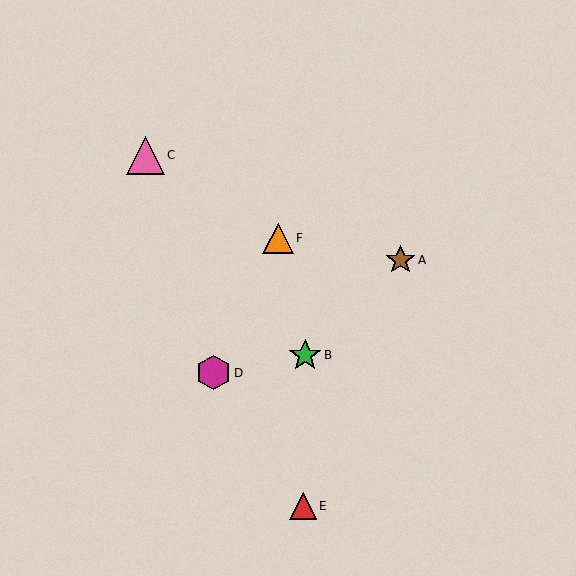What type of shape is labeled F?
Shape F is an orange triangle.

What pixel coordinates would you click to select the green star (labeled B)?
Click at (305, 355) to select the green star B.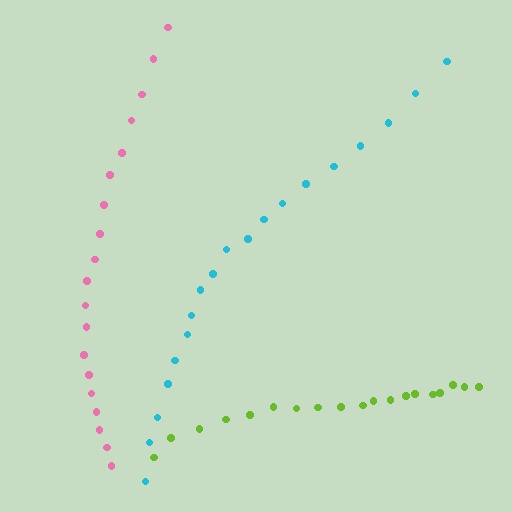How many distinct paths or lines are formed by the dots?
There are 3 distinct paths.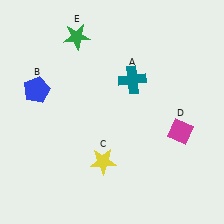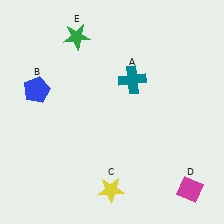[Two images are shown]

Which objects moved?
The objects that moved are: the yellow star (C), the magenta diamond (D).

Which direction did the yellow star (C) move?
The yellow star (C) moved down.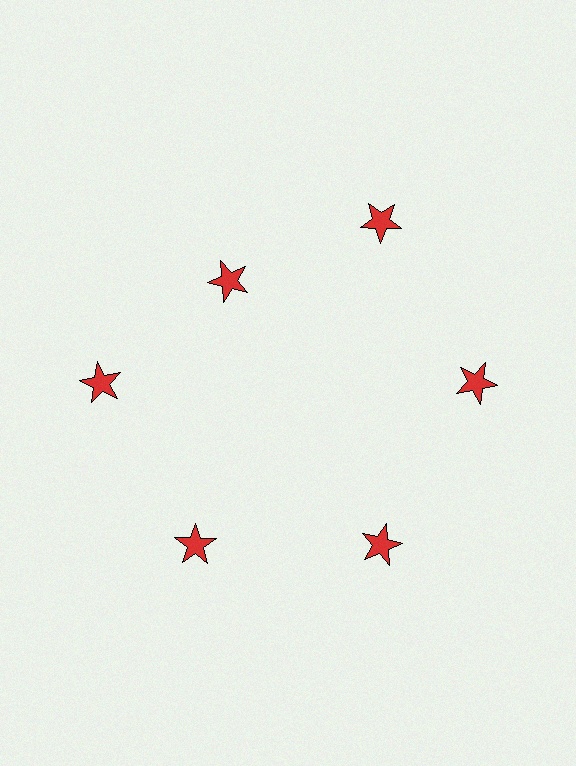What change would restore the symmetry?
The symmetry would be restored by moving it outward, back onto the ring so that all 6 stars sit at equal angles and equal distance from the center.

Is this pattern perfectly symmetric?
No. The 6 red stars are arranged in a ring, but one element near the 11 o'clock position is pulled inward toward the center, breaking the 6-fold rotational symmetry.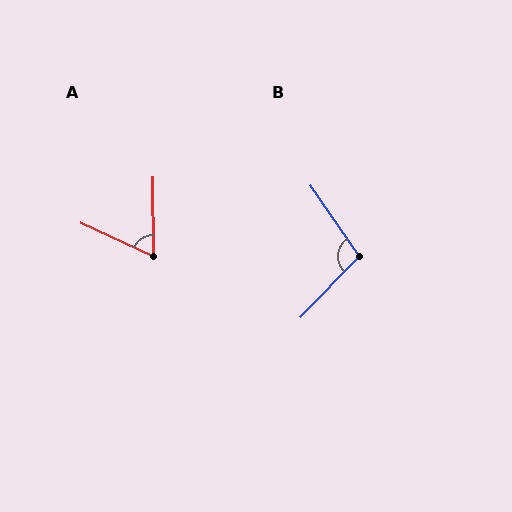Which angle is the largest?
B, at approximately 102 degrees.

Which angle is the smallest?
A, at approximately 65 degrees.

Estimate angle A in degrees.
Approximately 65 degrees.